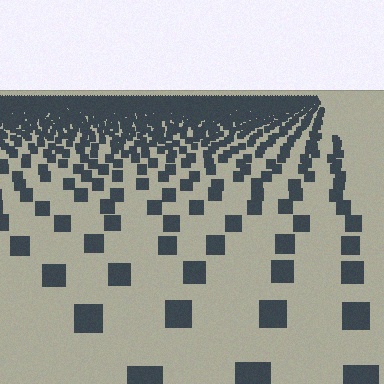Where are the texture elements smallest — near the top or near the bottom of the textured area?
Near the top.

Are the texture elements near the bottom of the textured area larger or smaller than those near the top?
Larger. Near the bottom, elements are closer to the viewer and appear at a bigger on-screen size.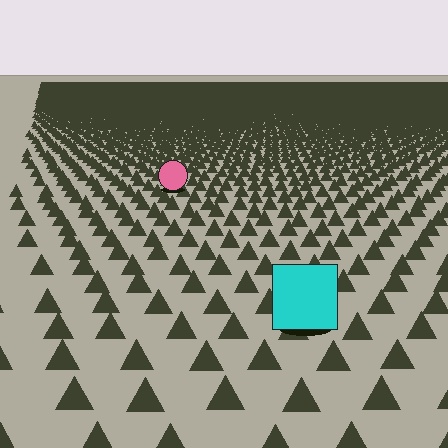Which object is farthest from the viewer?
The pink circle is farthest from the viewer. It appears smaller and the ground texture around it is denser.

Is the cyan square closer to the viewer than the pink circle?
Yes. The cyan square is closer — you can tell from the texture gradient: the ground texture is coarser near it.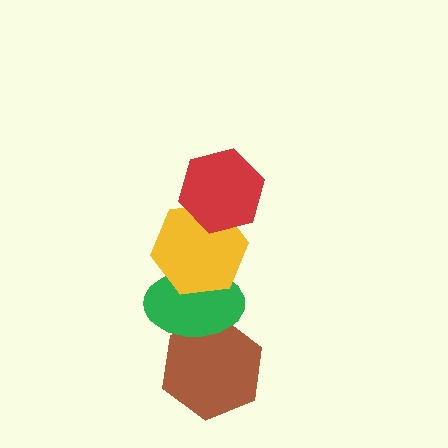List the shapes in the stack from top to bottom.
From top to bottom: the red hexagon, the yellow hexagon, the green ellipse, the brown hexagon.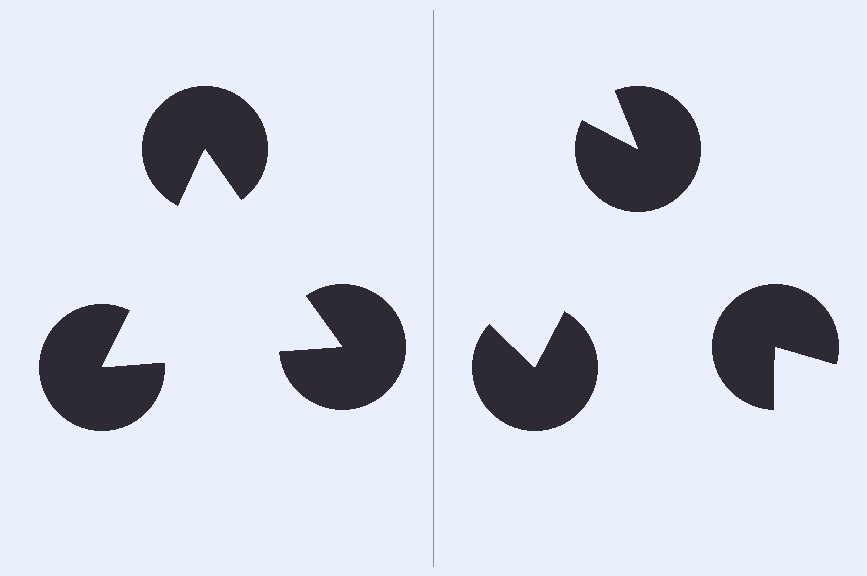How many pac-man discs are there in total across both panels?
6 — 3 on each side.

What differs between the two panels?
The pac-man discs are positioned identically on both sides; only the wedge orientations differ. On the left they align to a triangle; on the right they are misaligned.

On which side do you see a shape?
An illusory triangle appears on the left side. On the right side the wedge cuts are rotated, so no coherent shape forms.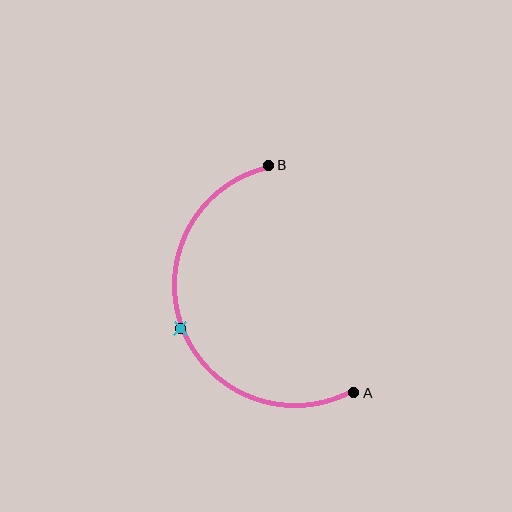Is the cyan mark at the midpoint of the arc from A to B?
Yes. The cyan mark lies on the arc at equal arc-length from both A and B — it is the arc midpoint.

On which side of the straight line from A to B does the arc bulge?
The arc bulges to the left of the straight line connecting A and B.